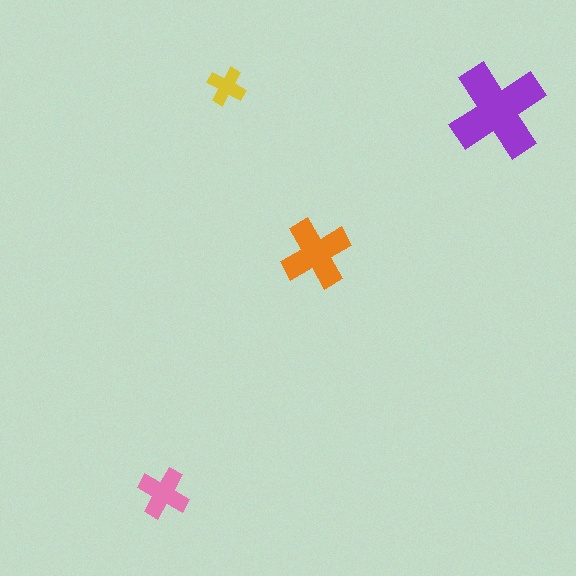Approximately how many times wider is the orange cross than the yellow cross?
About 2 times wider.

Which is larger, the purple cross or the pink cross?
The purple one.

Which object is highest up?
The yellow cross is topmost.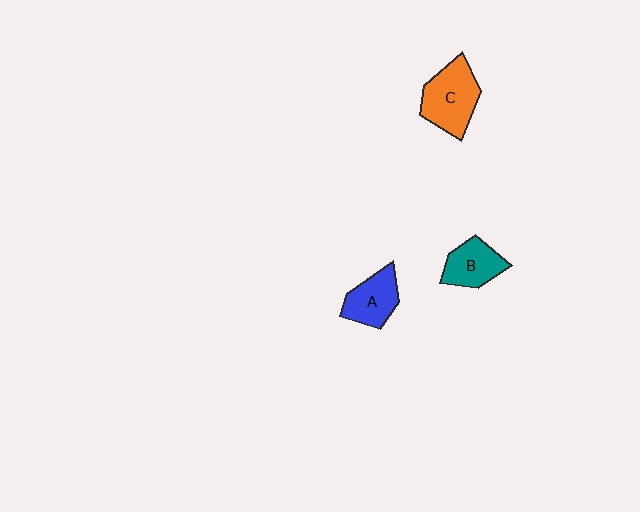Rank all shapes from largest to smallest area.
From largest to smallest: C (orange), A (blue), B (teal).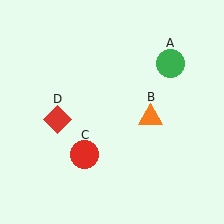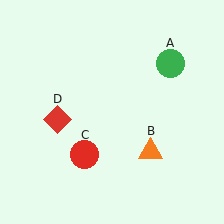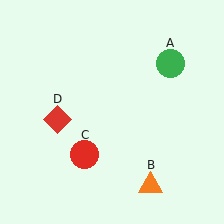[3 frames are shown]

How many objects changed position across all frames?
1 object changed position: orange triangle (object B).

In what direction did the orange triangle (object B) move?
The orange triangle (object B) moved down.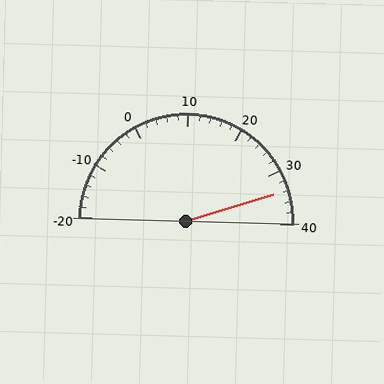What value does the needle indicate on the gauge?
The needle indicates approximately 34.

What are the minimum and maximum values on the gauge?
The gauge ranges from -20 to 40.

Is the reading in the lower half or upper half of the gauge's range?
The reading is in the upper half of the range (-20 to 40).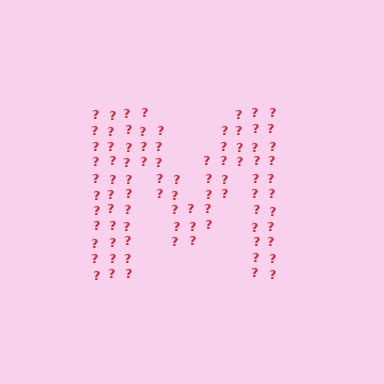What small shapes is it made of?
It is made of small question marks.